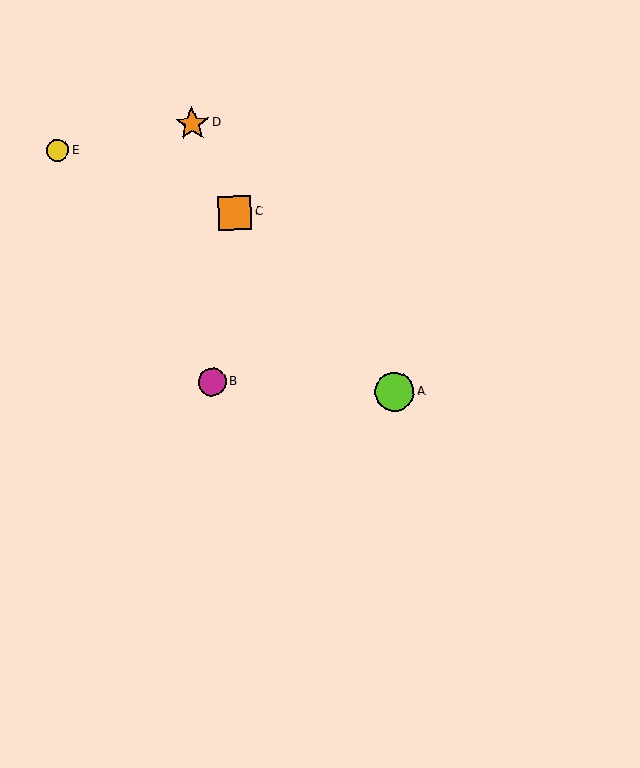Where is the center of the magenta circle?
The center of the magenta circle is at (212, 382).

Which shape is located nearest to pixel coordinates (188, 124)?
The orange star (labeled D) at (192, 124) is nearest to that location.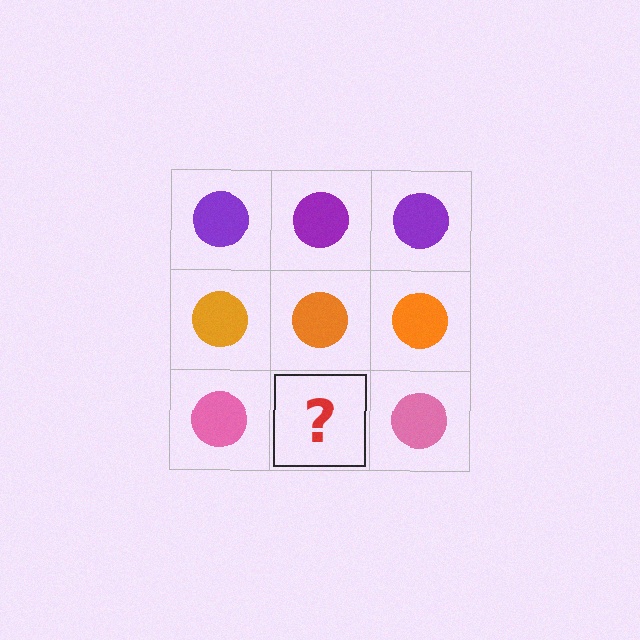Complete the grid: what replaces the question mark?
The question mark should be replaced with a pink circle.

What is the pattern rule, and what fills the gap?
The rule is that each row has a consistent color. The gap should be filled with a pink circle.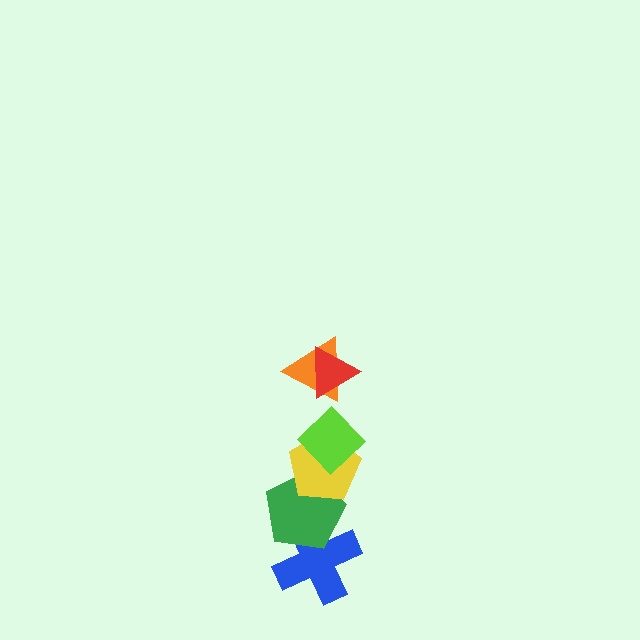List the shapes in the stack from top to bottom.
From top to bottom: the red triangle, the orange triangle, the lime diamond, the yellow pentagon, the green pentagon, the blue cross.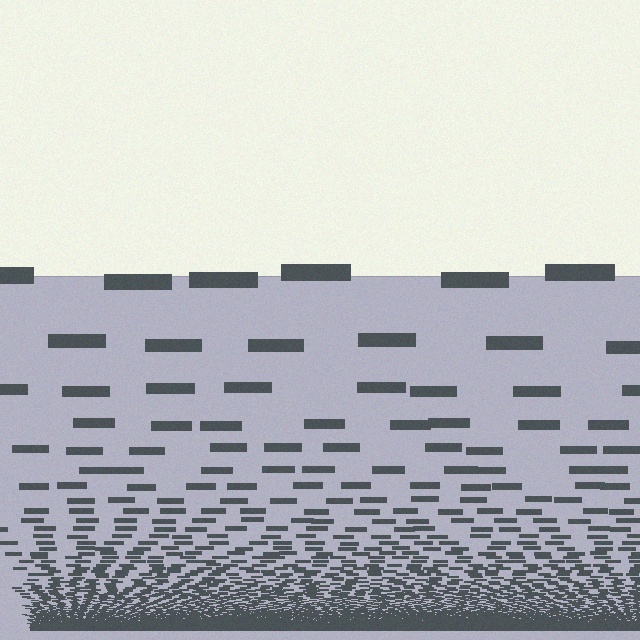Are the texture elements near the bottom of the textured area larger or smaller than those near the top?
Smaller. The gradient is inverted — elements near the bottom are smaller and denser.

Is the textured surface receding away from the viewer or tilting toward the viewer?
The surface appears to tilt toward the viewer. Texture elements get larger and sparser toward the top.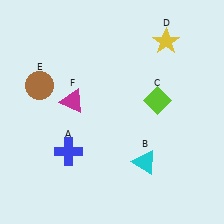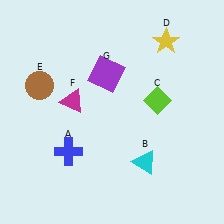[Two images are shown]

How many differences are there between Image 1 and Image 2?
There is 1 difference between the two images.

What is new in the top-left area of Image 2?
A purple square (G) was added in the top-left area of Image 2.